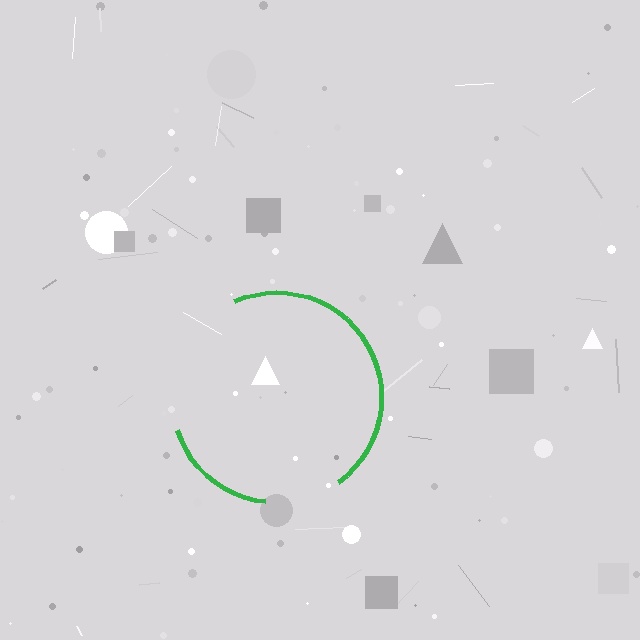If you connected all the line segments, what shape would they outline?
They would outline a circle.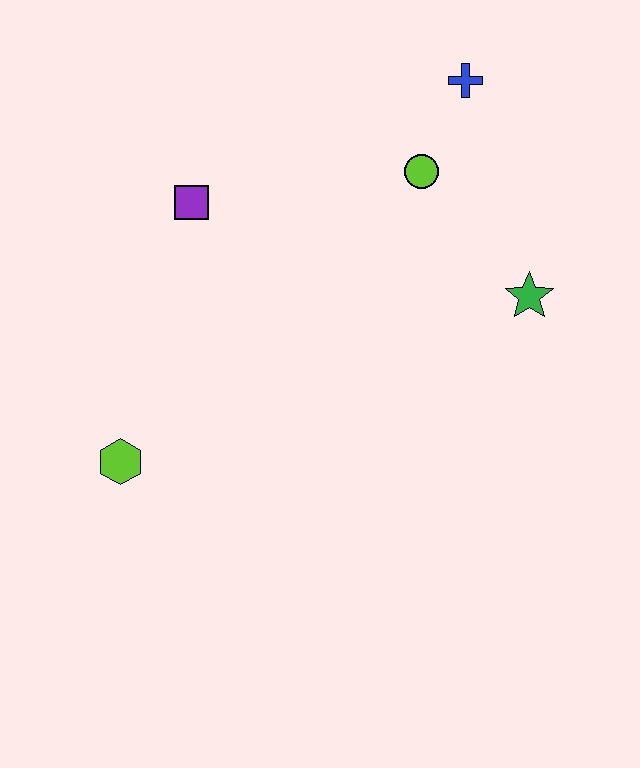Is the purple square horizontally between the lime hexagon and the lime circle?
Yes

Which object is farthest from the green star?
The lime hexagon is farthest from the green star.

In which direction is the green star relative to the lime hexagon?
The green star is to the right of the lime hexagon.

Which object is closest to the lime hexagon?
The purple square is closest to the lime hexagon.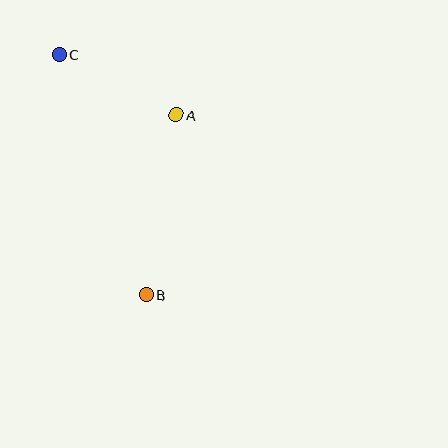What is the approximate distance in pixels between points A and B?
The distance between A and B is approximately 182 pixels.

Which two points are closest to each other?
Points A and C are closest to each other.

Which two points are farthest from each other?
Points B and C are farthest from each other.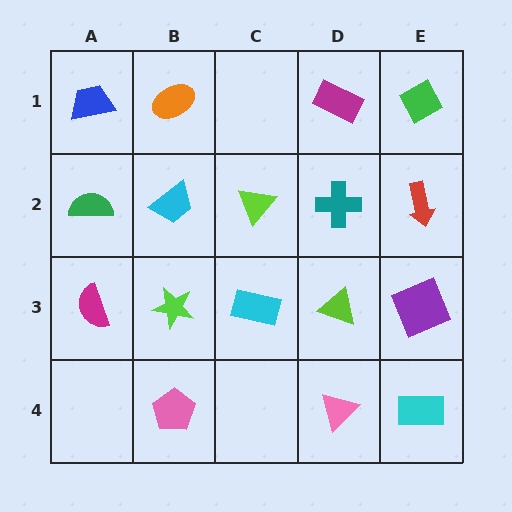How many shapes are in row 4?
3 shapes.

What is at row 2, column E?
A red arrow.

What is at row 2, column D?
A teal cross.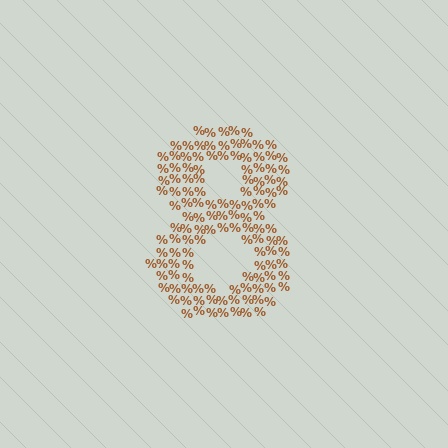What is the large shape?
The large shape is the digit 8.